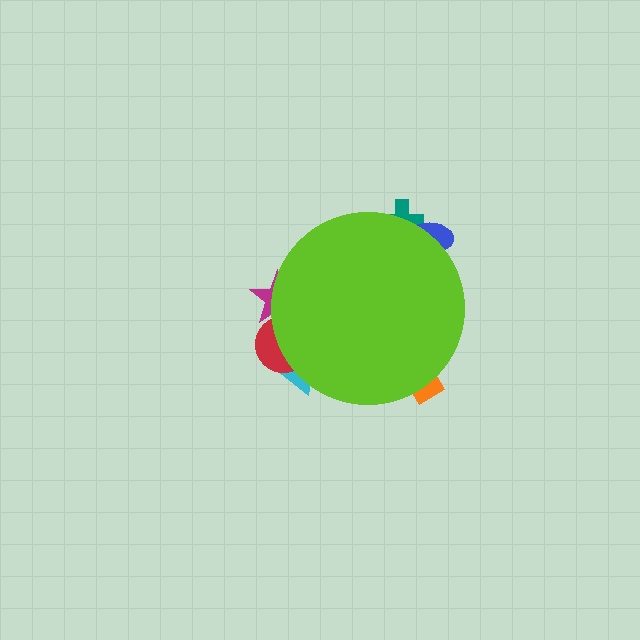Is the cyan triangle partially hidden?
Yes, the cyan triangle is partially hidden behind the lime circle.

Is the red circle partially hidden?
Yes, the red circle is partially hidden behind the lime circle.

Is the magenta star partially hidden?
Yes, the magenta star is partially hidden behind the lime circle.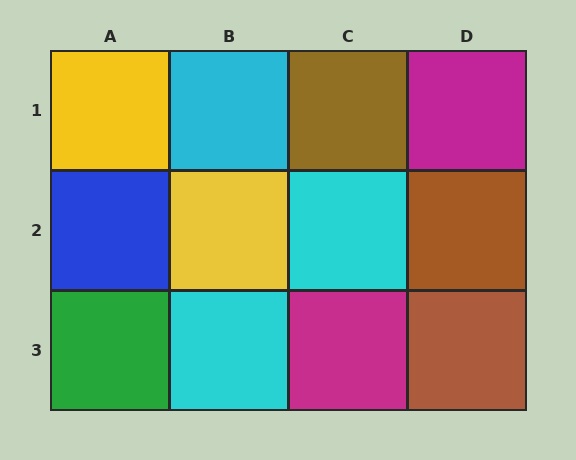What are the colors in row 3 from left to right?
Green, cyan, magenta, brown.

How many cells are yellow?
2 cells are yellow.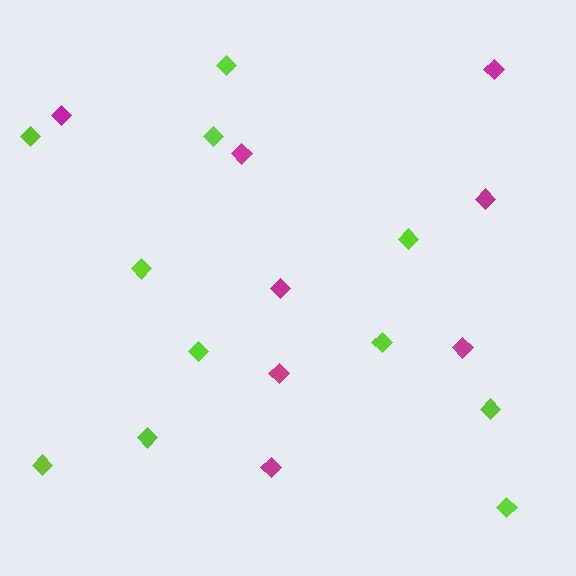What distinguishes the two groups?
There are 2 groups: one group of magenta diamonds (8) and one group of lime diamonds (11).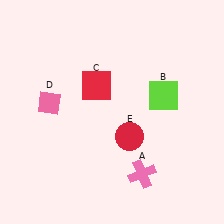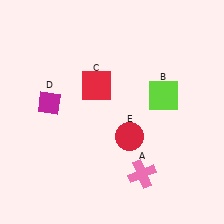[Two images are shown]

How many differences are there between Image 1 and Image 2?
There is 1 difference between the two images.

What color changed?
The diamond (D) changed from pink in Image 1 to magenta in Image 2.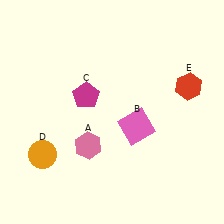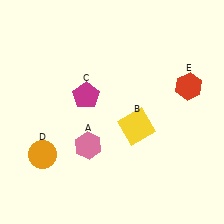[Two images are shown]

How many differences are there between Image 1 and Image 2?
There is 1 difference between the two images.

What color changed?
The square (B) changed from pink in Image 1 to yellow in Image 2.